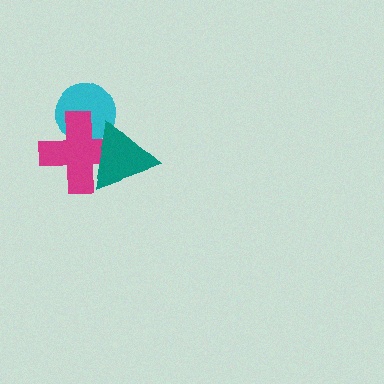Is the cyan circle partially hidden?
Yes, it is partially covered by another shape.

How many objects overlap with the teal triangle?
2 objects overlap with the teal triangle.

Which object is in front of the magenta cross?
The teal triangle is in front of the magenta cross.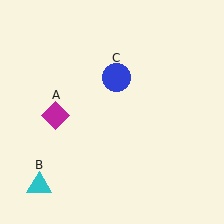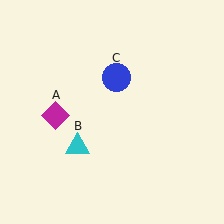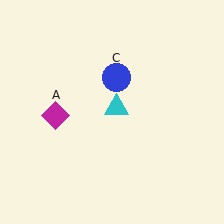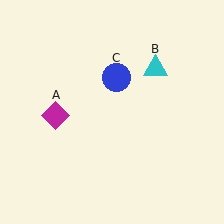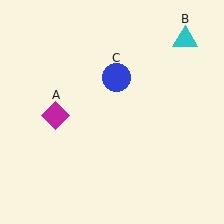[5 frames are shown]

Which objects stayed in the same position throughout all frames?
Magenta diamond (object A) and blue circle (object C) remained stationary.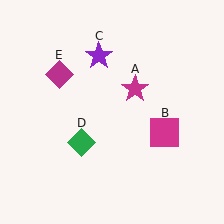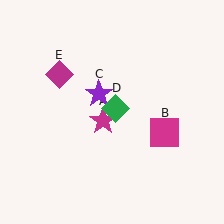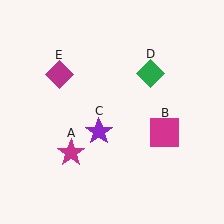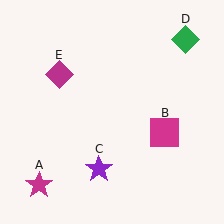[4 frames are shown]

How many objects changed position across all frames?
3 objects changed position: magenta star (object A), purple star (object C), green diamond (object D).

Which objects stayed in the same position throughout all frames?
Magenta square (object B) and magenta diamond (object E) remained stationary.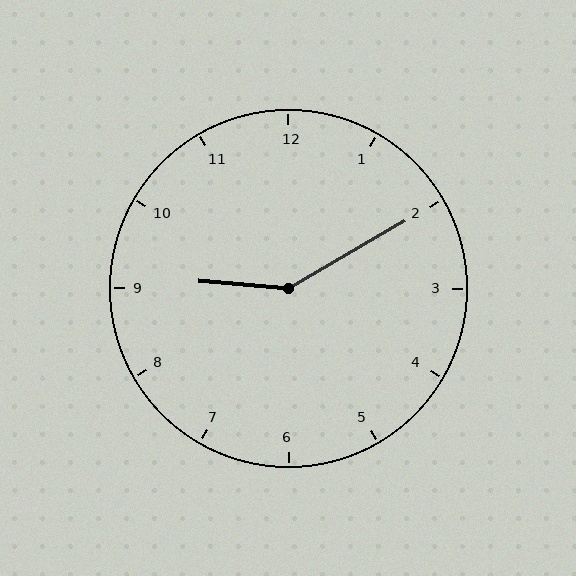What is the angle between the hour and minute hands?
Approximately 145 degrees.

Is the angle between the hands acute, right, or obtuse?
It is obtuse.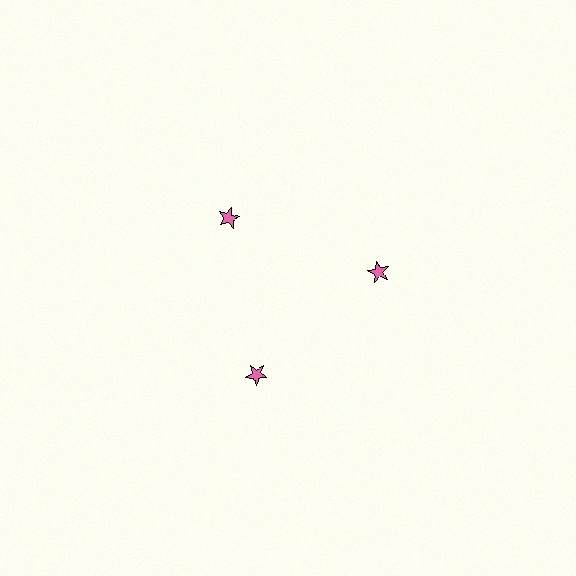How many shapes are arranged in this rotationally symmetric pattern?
There are 3 shapes, arranged in 3 groups of 1.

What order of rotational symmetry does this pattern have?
This pattern has 3-fold rotational symmetry.